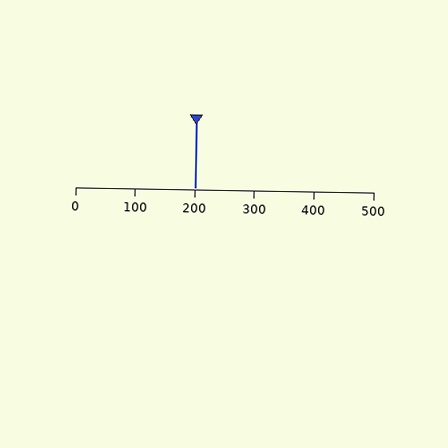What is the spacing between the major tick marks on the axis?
The major ticks are spaced 100 apart.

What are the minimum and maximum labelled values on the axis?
The axis runs from 0 to 500.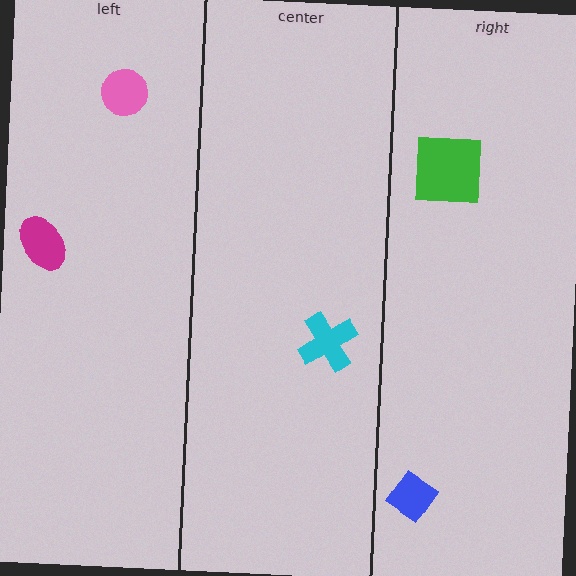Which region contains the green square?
The right region.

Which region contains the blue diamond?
The right region.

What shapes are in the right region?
The blue diamond, the green square.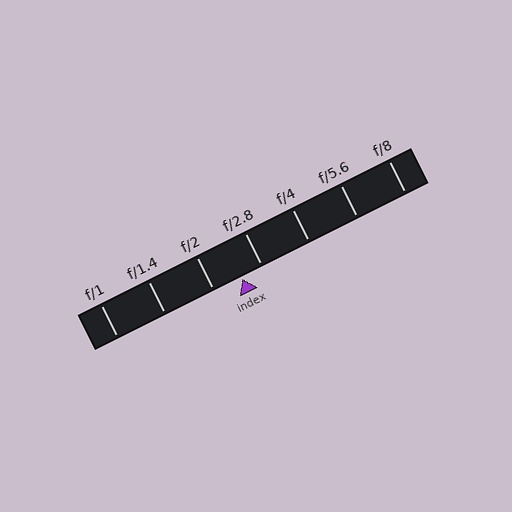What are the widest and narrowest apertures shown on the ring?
The widest aperture shown is f/1 and the narrowest is f/8.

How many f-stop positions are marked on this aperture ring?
There are 7 f-stop positions marked.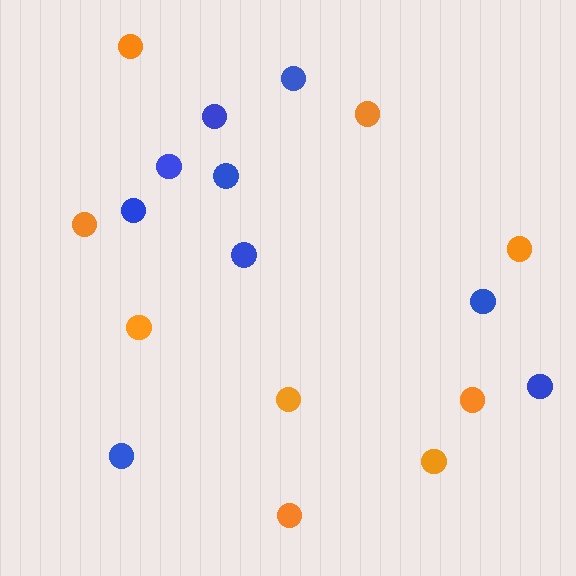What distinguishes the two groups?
There are 2 groups: one group of blue circles (9) and one group of orange circles (9).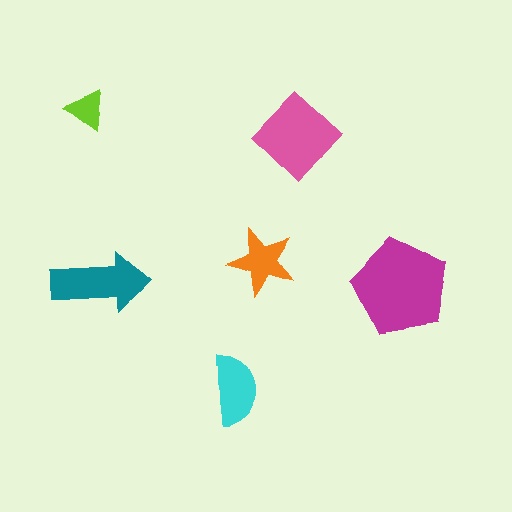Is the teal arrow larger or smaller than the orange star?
Larger.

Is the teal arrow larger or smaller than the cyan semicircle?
Larger.